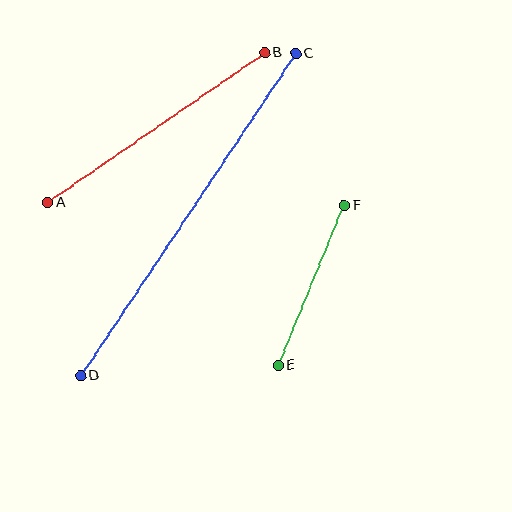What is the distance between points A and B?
The distance is approximately 264 pixels.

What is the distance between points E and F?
The distance is approximately 173 pixels.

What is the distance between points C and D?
The distance is approximately 387 pixels.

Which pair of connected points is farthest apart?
Points C and D are farthest apart.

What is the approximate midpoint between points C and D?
The midpoint is at approximately (188, 214) pixels.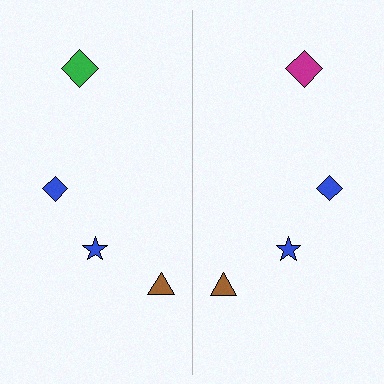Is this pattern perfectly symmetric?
No, the pattern is not perfectly symmetric. The magenta diamond on the right side breaks the symmetry — its mirror counterpart is green.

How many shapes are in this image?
There are 8 shapes in this image.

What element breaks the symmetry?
The magenta diamond on the right side breaks the symmetry — its mirror counterpart is green.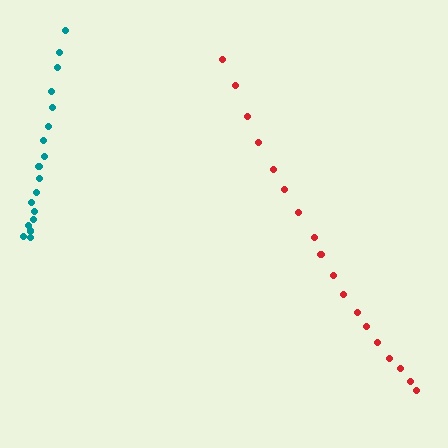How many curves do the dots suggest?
There are 2 distinct paths.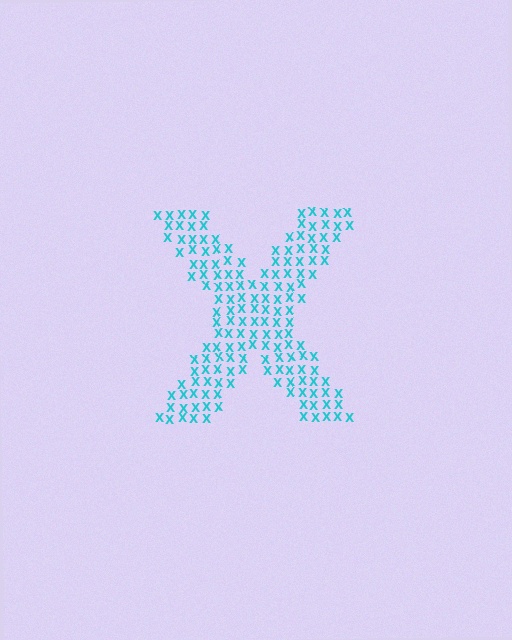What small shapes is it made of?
It is made of small letter X's.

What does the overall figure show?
The overall figure shows the letter X.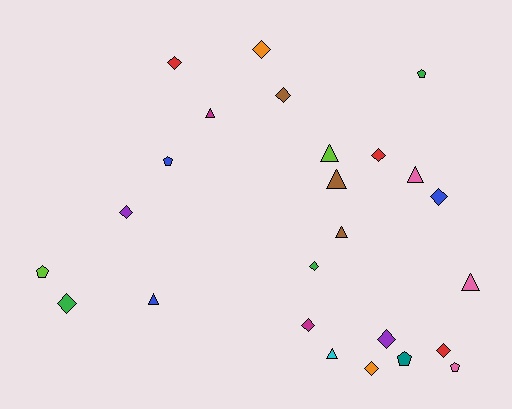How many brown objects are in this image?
There are 3 brown objects.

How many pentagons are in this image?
There are 5 pentagons.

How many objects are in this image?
There are 25 objects.